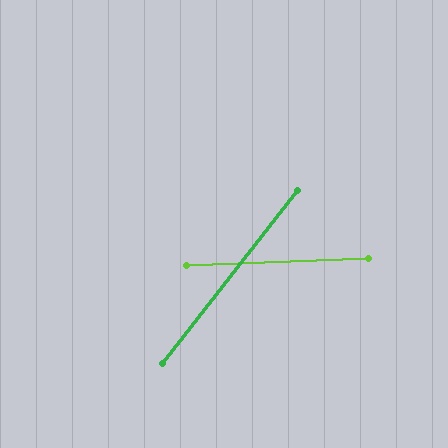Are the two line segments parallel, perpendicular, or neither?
Neither parallel nor perpendicular — they differ by about 50°.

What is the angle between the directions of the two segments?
Approximately 50 degrees.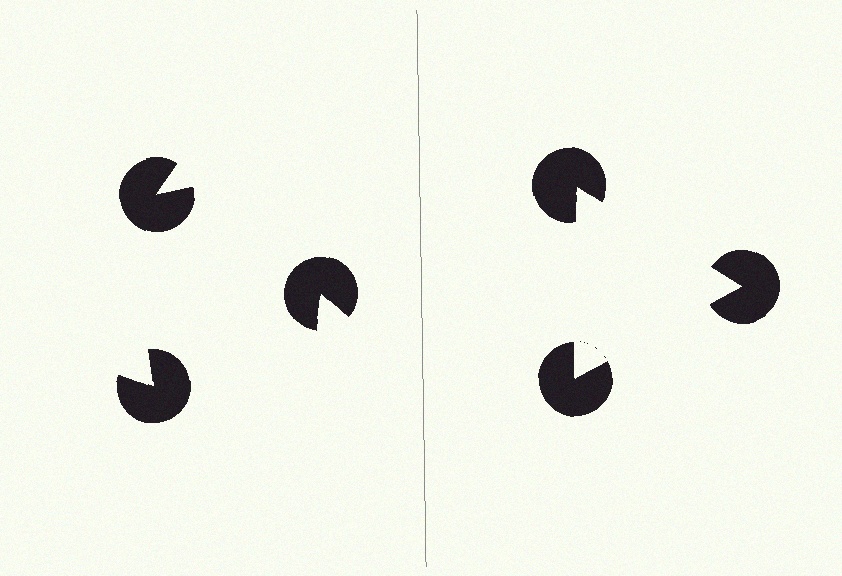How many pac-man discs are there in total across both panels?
6 — 3 on each side.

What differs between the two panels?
The pac-man discs are positioned identically on both sides; only the wedge orientations differ. On the right they align to a triangle; on the left they are misaligned.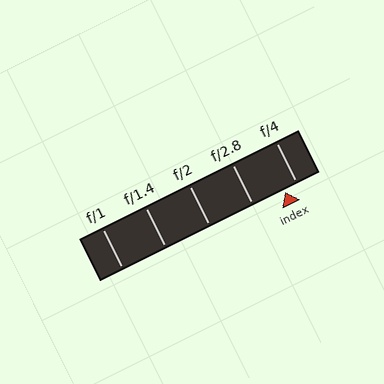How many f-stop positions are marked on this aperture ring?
There are 5 f-stop positions marked.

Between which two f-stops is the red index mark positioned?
The index mark is between f/2.8 and f/4.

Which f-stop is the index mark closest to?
The index mark is closest to f/4.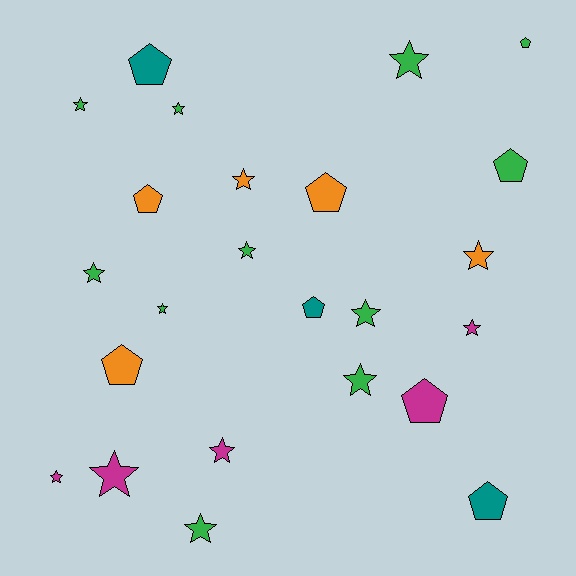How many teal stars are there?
There are no teal stars.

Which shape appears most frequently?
Star, with 15 objects.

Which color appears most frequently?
Green, with 11 objects.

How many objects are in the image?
There are 24 objects.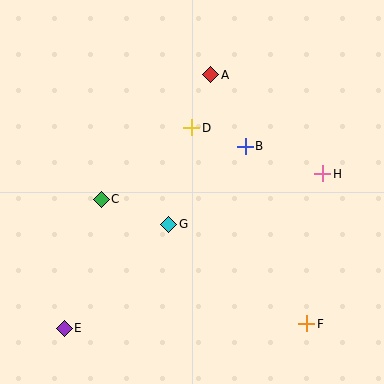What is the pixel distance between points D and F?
The distance between D and F is 227 pixels.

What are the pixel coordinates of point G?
Point G is at (169, 224).